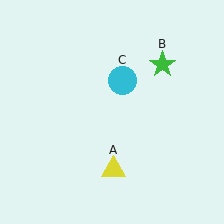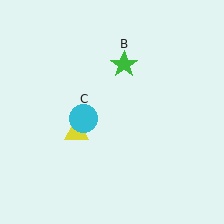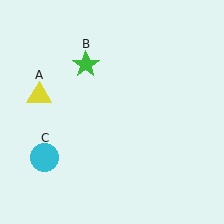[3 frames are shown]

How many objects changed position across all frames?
3 objects changed position: yellow triangle (object A), green star (object B), cyan circle (object C).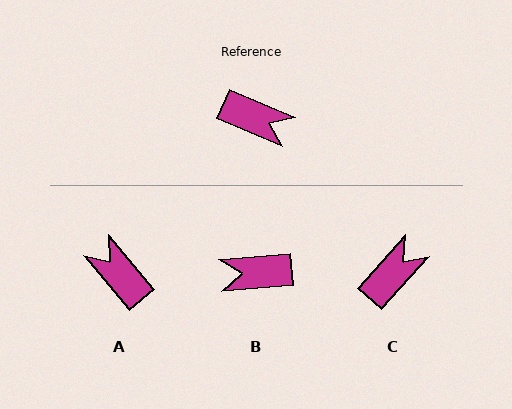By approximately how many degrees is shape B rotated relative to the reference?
Approximately 152 degrees clockwise.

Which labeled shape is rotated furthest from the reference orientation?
A, about 153 degrees away.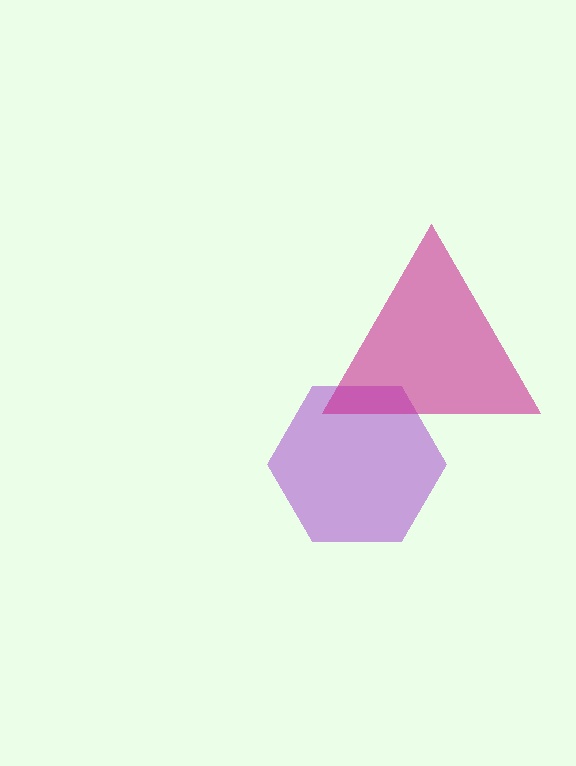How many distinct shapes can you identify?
There are 2 distinct shapes: a purple hexagon, a magenta triangle.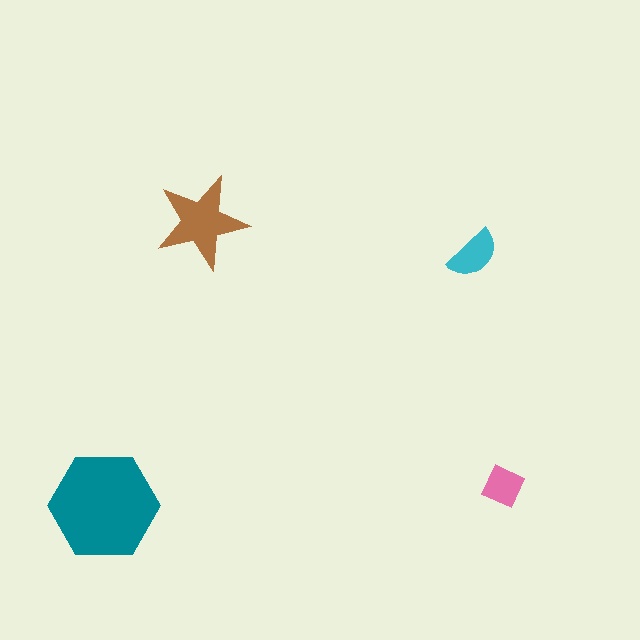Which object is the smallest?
The pink square.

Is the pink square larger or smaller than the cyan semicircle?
Smaller.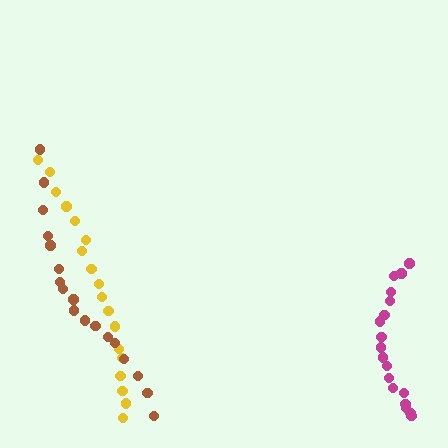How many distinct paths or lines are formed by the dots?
There are 3 distinct paths.